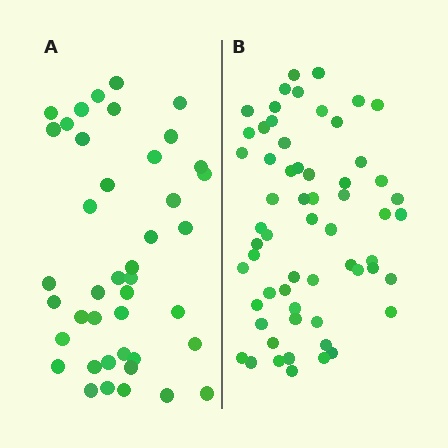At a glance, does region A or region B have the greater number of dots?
Region B (the right region) has more dots.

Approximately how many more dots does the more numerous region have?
Region B has approximately 20 more dots than region A.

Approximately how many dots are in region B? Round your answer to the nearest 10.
About 60 dots.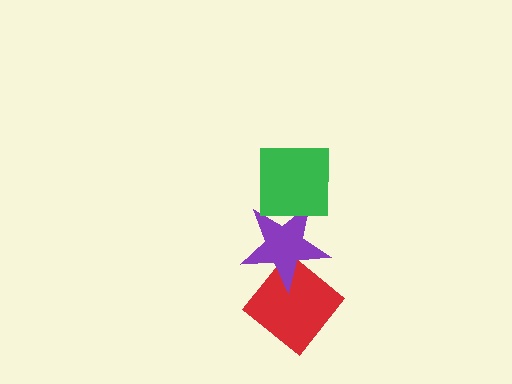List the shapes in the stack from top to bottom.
From top to bottom: the green square, the purple star, the red diamond.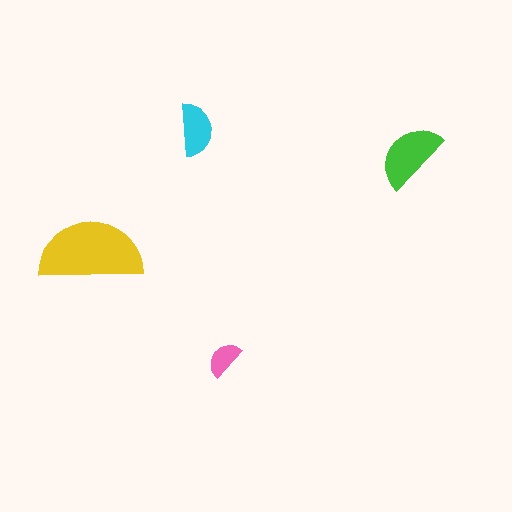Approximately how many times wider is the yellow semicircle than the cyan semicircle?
About 2 times wider.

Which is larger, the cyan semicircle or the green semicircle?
The green one.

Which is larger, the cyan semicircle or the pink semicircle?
The cyan one.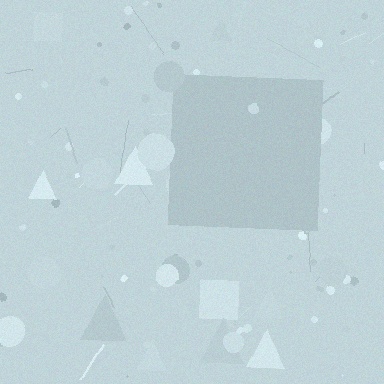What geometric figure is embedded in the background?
A square is embedded in the background.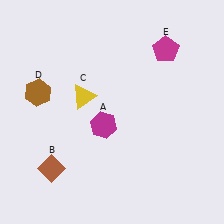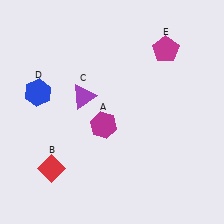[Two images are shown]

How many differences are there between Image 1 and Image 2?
There are 3 differences between the two images.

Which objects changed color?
B changed from brown to red. C changed from yellow to purple. D changed from brown to blue.